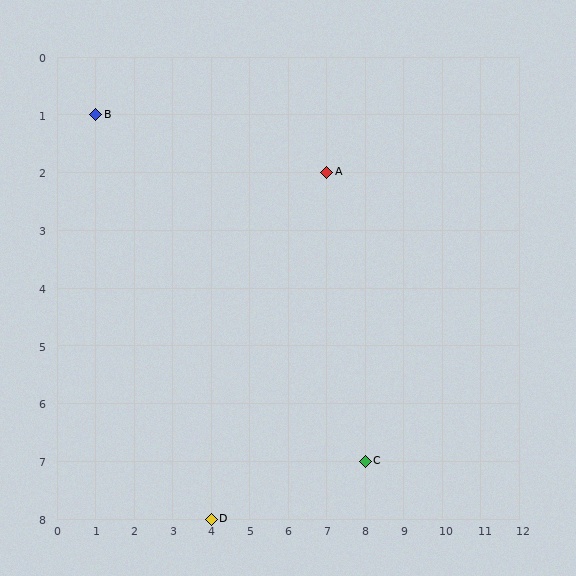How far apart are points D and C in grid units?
Points D and C are 4 columns and 1 row apart (about 4.1 grid units diagonally).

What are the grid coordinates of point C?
Point C is at grid coordinates (8, 7).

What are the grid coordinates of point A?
Point A is at grid coordinates (7, 2).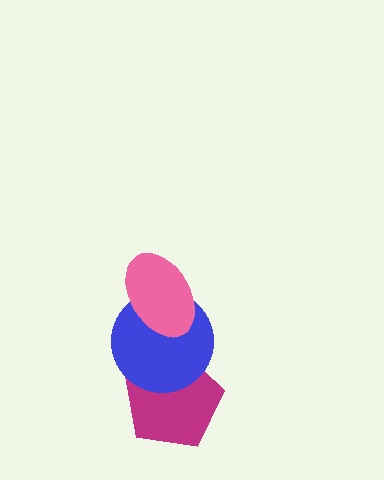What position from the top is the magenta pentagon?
The magenta pentagon is 3rd from the top.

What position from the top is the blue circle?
The blue circle is 2nd from the top.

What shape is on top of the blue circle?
The pink ellipse is on top of the blue circle.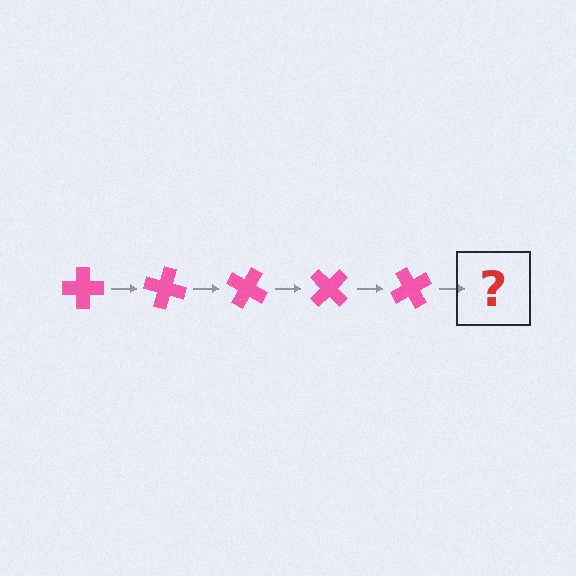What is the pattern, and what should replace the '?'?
The pattern is that the cross rotates 15 degrees each step. The '?' should be a pink cross rotated 75 degrees.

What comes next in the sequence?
The next element should be a pink cross rotated 75 degrees.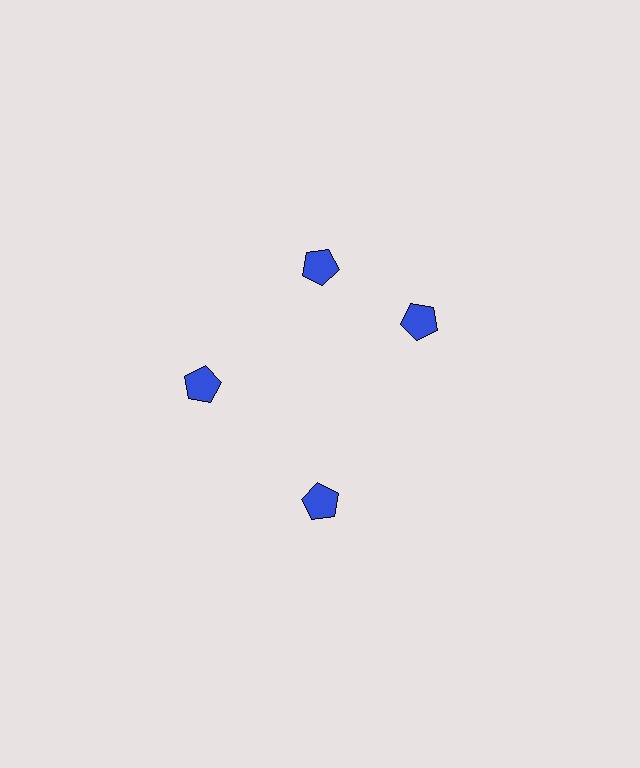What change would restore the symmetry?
The symmetry would be restored by rotating it back into even spacing with its neighbors so that all 4 pentagons sit at equal angles and equal distance from the center.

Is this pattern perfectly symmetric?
No. The 4 blue pentagons are arranged in a ring, but one element near the 3 o'clock position is rotated out of alignment along the ring, breaking the 4-fold rotational symmetry.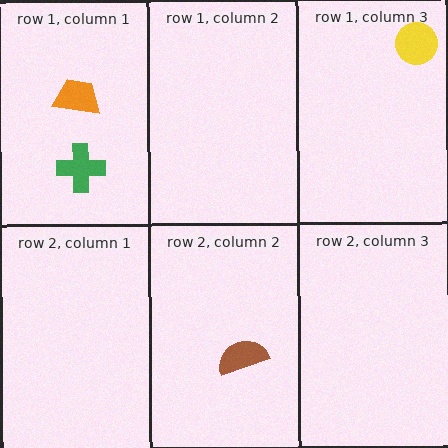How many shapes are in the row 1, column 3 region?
1.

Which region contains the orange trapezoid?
The row 1, column 1 region.